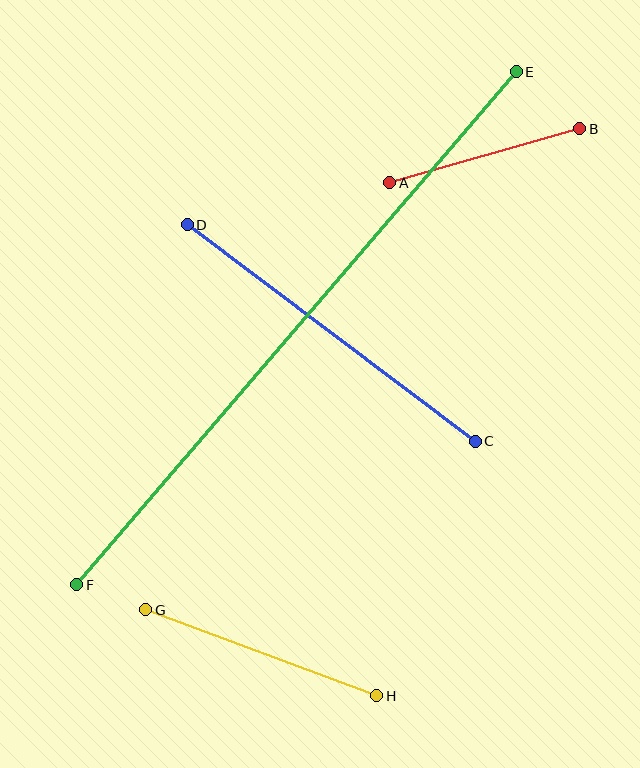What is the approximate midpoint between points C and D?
The midpoint is at approximately (331, 333) pixels.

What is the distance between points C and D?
The distance is approximately 360 pixels.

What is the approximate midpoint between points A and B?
The midpoint is at approximately (485, 156) pixels.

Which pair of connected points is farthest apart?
Points E and F are farthest apart.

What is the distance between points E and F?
The distance is approximately 676 pixels.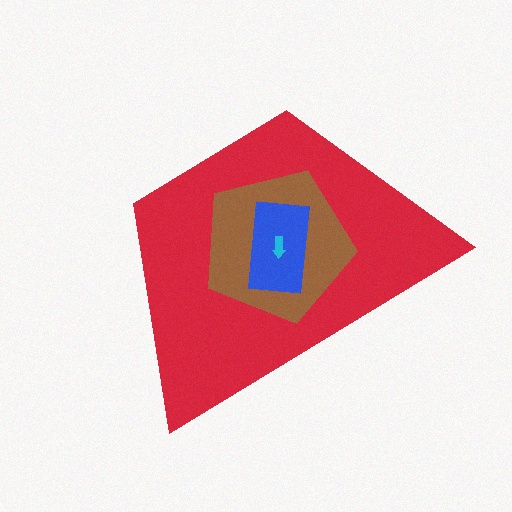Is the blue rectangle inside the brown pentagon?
Yes.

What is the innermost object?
The cyan arrow.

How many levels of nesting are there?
4.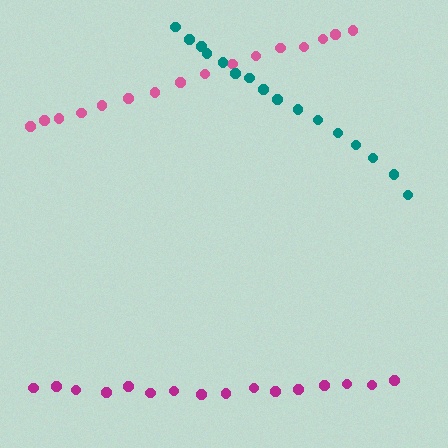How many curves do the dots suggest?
There are 3 distinct paths.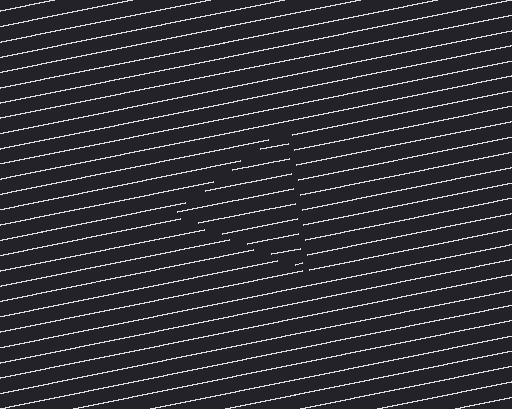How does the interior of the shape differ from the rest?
The interior of the shape contains the same grating, shifted by half a period — the contour is defined by the phase discontinuity where line-ends from the inner and outer gratings abut.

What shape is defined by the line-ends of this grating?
An illusory triangle. The interior of the shape contains the same grating, shifted by half a period — the contour is defined by the phase discontinuity where line-ends from the inner and outer gratings abut.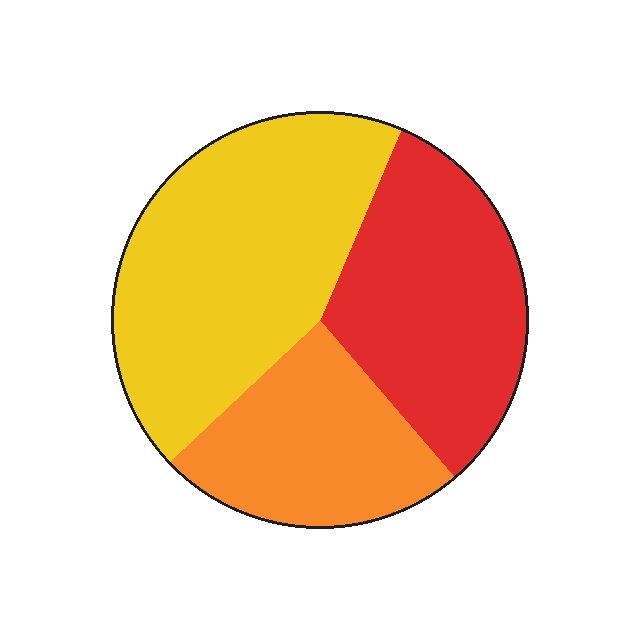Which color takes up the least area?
Orange, at roughly 25%.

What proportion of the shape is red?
Red covers around 30% of the shape.